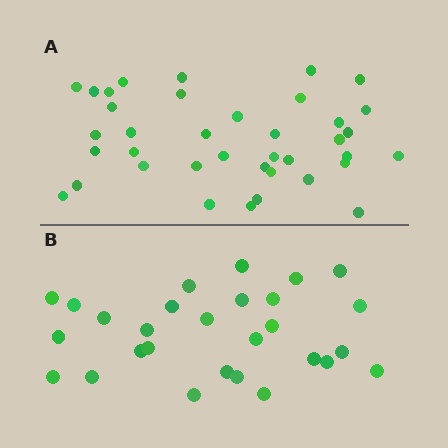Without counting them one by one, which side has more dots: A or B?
Region A (the top region) has more dots.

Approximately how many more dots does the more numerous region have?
Region A has roughly 10 or so more dots than region B.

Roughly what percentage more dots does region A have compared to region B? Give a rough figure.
About 35% more.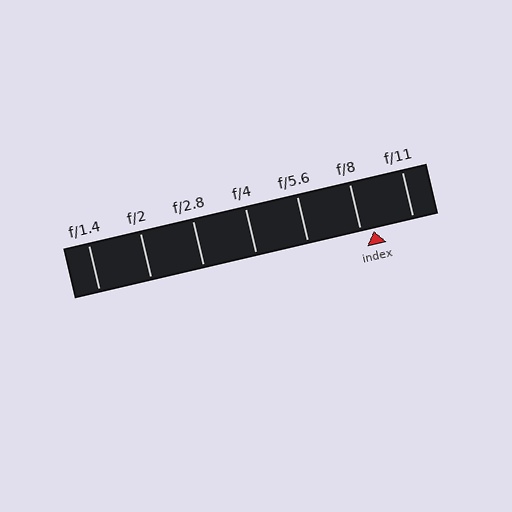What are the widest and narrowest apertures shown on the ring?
The widest aperture shown is f/1.4 and the narrowest is f/11.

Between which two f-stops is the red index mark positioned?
The index mark is between f/8 and f/11.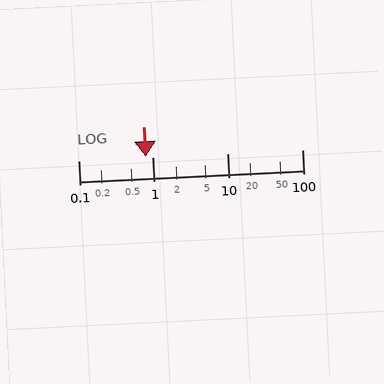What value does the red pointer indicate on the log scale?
The pointer indicates approximately 0.81.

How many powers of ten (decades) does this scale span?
The scale spans 3 decades, from 0.1 to 100.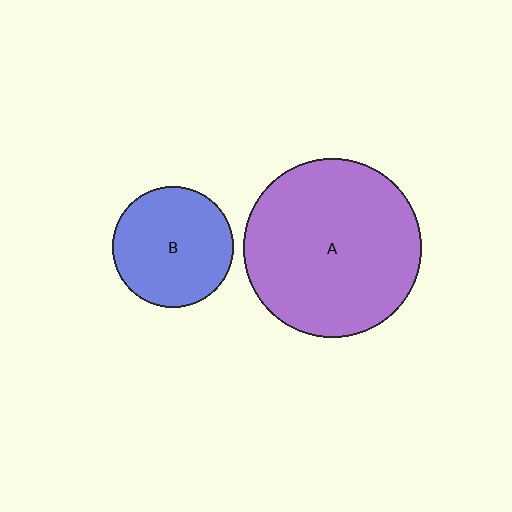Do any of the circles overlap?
No, none of the circles overlap.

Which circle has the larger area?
Circle A (purple).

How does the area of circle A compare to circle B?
Approximately 2.2 times.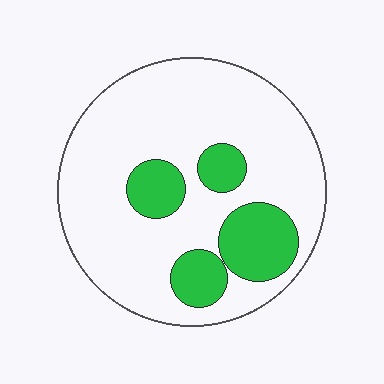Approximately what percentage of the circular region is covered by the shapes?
Approximately 20%.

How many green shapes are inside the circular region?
4.